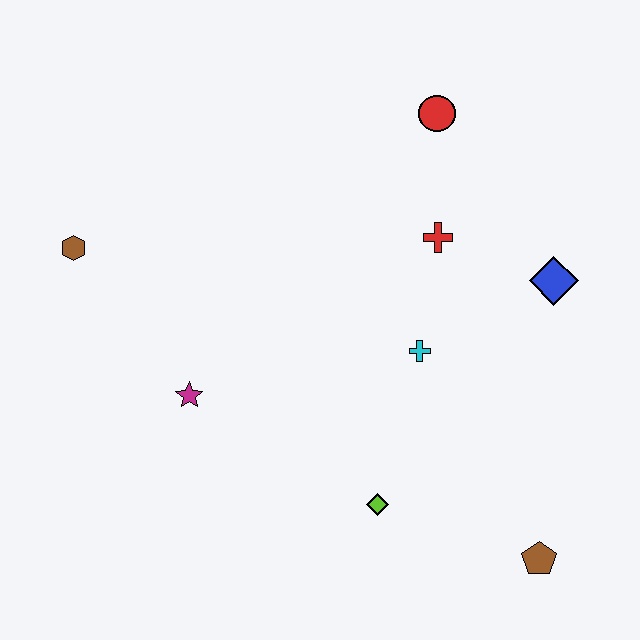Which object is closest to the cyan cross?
The red cross is closest to the cyan cross.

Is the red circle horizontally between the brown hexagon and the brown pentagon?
Yes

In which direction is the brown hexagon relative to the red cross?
The brown hexagon is to the left of the red cross.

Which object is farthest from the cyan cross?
The brown hexagon is farthest from the cyan cross.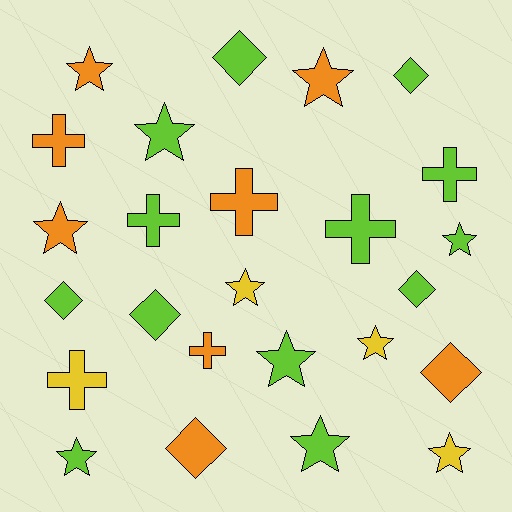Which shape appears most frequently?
Star, with 11 objects.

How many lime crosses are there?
There are 3 lime crosses.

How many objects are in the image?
There are 25 objects.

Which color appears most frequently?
Lime, with 13 objects.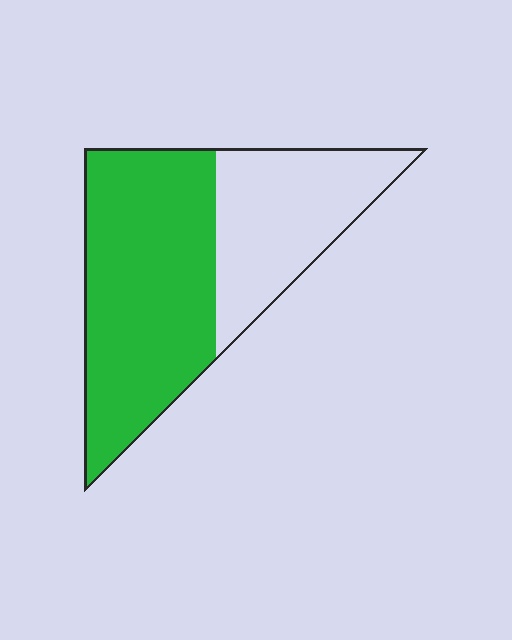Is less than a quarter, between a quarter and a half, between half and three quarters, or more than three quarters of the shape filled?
Between half and three quarters.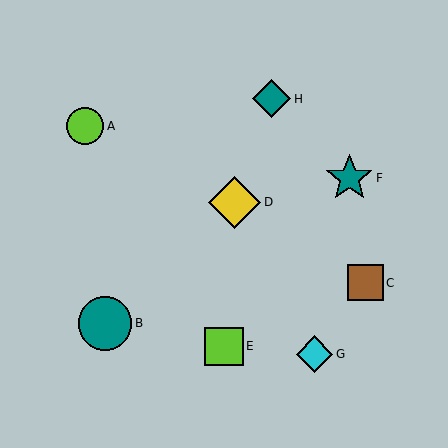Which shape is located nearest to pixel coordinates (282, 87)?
The teal diamond (labeled H) at (272, 99) is nearest to that location.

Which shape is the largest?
The teal circle (labeled B) is the largest.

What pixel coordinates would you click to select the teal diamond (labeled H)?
Click at (272, 99) to select the teal diamond H.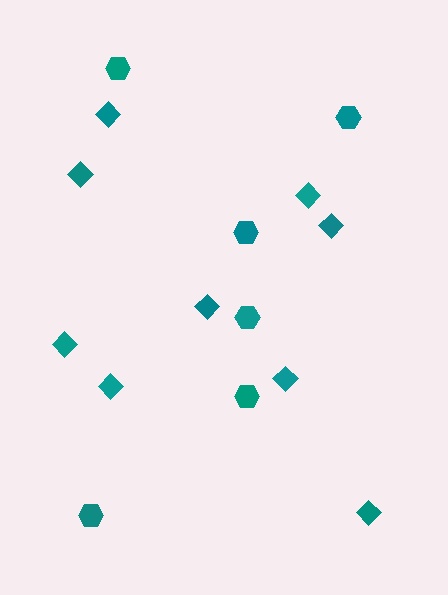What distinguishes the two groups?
There are 2 groups: one group of hexagons (6) and one group of diamonds (9).